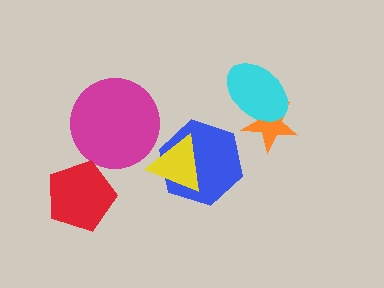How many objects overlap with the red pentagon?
0 objects overlap with the red pentagon.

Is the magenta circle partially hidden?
No, no other shape covers it.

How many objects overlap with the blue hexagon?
1 object overlaps with the blue hexagon.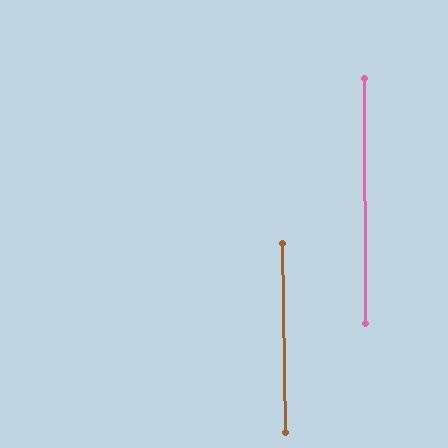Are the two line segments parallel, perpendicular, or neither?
Parallel — their directions differ by only 0.9°.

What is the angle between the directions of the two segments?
Approximately 1 degree.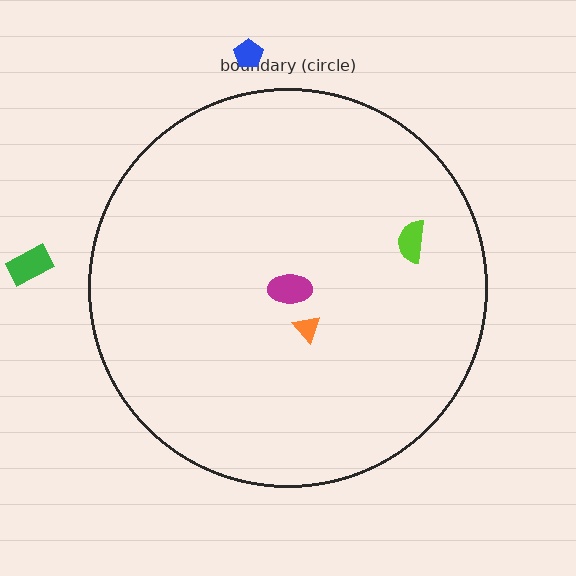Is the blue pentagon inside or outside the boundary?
Outside.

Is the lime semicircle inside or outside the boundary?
Inside.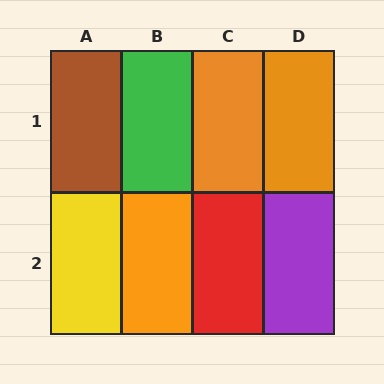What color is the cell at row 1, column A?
Brown.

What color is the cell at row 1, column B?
Green.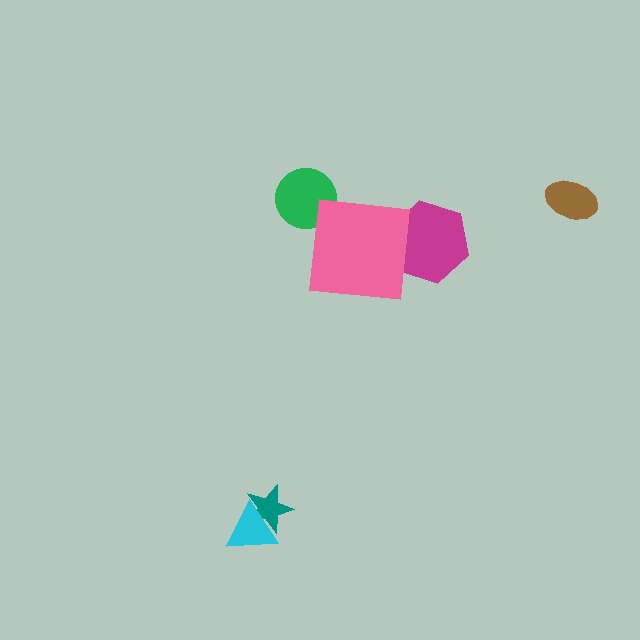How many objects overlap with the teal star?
1 object overlaps with the teal star.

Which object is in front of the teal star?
The cyan triangle is in front of the teal star.